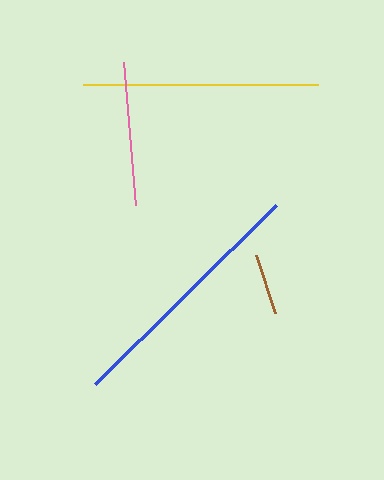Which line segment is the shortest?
The brown line is the shortest at approximately 61 pixels.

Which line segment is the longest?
The blue line is the longest at approximately 255 pixels.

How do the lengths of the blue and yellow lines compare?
The blue and yellow lines are approximately the same length.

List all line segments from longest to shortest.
From longest to shortest: blue, yellow, pink, brown.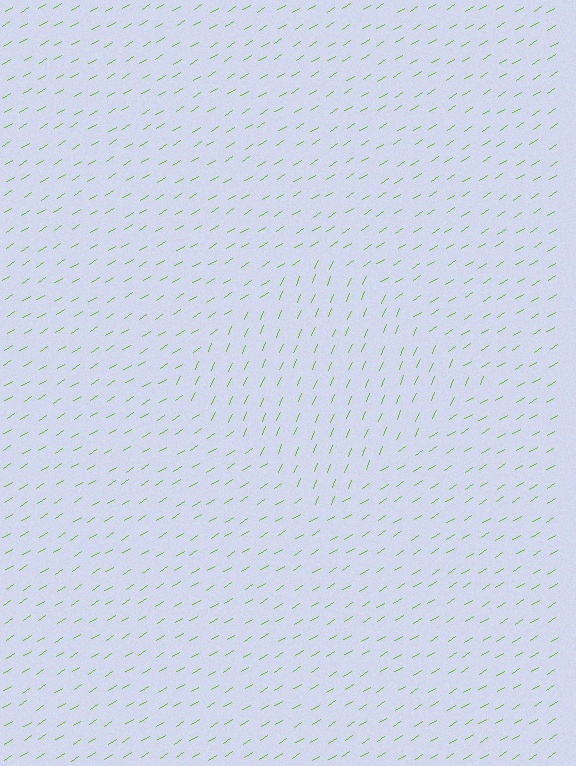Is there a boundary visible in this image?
Yes, there is a texture boundary formed by a change in line orientation.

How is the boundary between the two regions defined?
The boundary is defined purely by a change in line orientation (approximately 36 degrees difference). All lines are the same color and thickness.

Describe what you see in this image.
The image is filled with small lime line segments. A diamond region in the image has lines oriented differently from the surrounding lines, creating a visible texture boundary.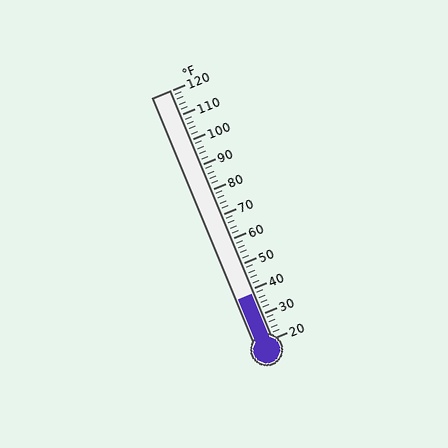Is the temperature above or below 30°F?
The temperature is above 30°F.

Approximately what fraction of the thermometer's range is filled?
The thermometer is filled to approximately 20% of its range.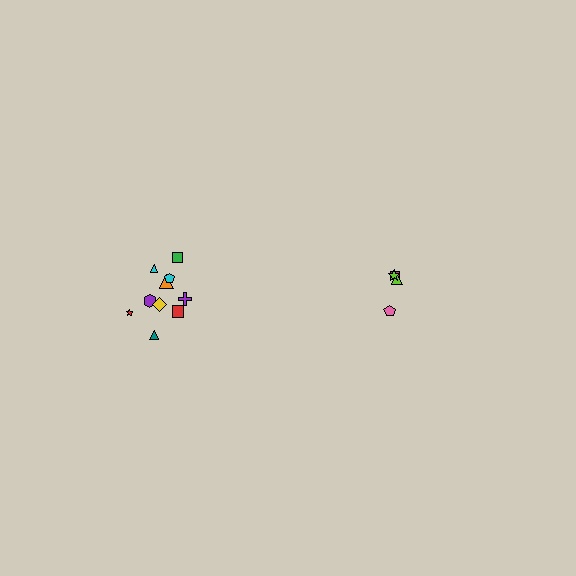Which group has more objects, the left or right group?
The left group.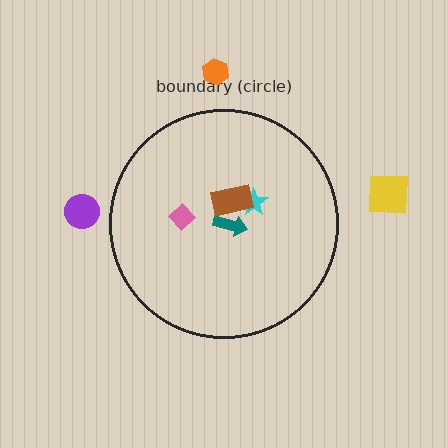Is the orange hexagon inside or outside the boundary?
Outside.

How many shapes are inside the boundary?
4 inside, 3 outside.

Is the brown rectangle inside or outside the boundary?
Inside.